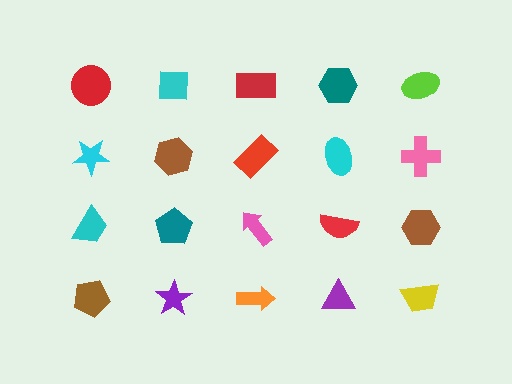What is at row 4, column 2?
A purple star.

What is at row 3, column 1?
A cyan trapezoid.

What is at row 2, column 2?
A brown hexagon.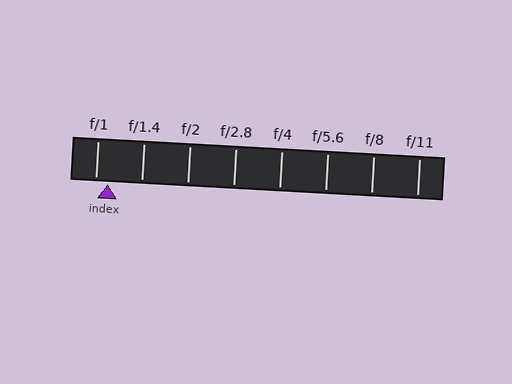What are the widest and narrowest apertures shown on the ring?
The widest aperture shown is f/1 and the narrowest is f/11.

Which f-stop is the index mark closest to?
The index mark is closest to f/1.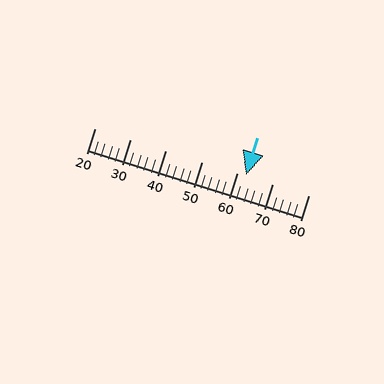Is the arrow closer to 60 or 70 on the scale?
The arrow is closer to 60.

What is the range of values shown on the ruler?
The ruler shows values from 20 to 80.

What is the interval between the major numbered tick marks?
The major tick marks are spaced 10 units apart.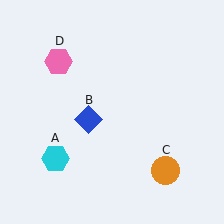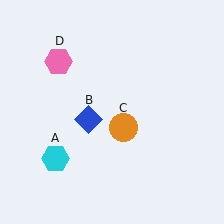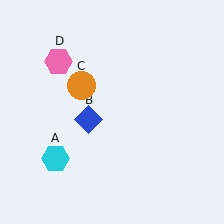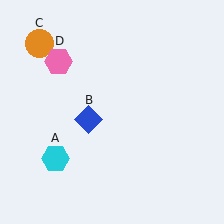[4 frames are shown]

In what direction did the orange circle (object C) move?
The orange circle (object C) moved up and to the left.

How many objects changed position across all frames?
1 object changed position: orange circle (object C).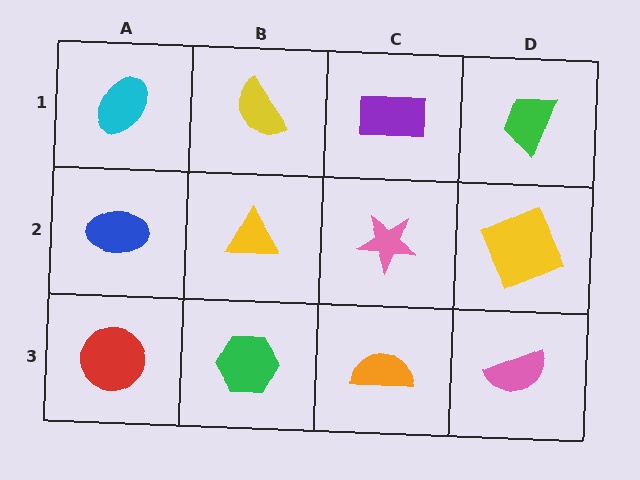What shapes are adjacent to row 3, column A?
A blue ellipse (row 2, column A), a green hexagon (row 3, column B).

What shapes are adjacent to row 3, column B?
A yellow triangle (row 2, column B), a red circle (row 3, column A), an orange semicircle (row 3, column C).